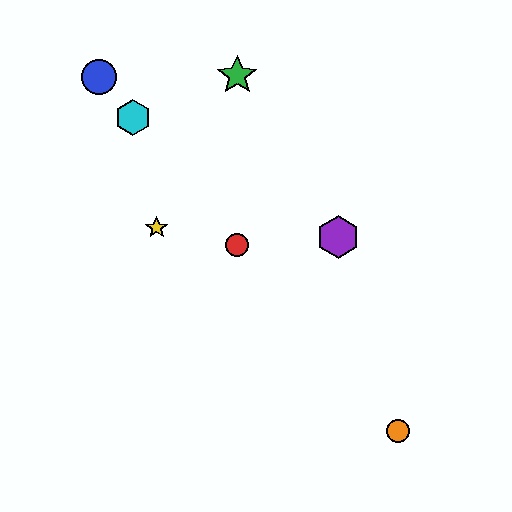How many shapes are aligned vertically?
2 shapes (the red circle, the green star) are aligned vertically.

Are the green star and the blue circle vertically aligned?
No, the green star is at x≈237 and the blue circle is at x≈99.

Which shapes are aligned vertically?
The red circle, the green star are aligned vertically.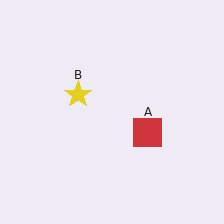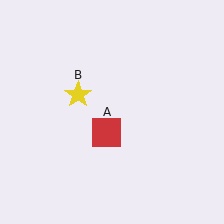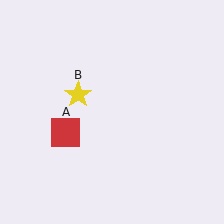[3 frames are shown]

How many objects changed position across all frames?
1 object changed position: red square (object A).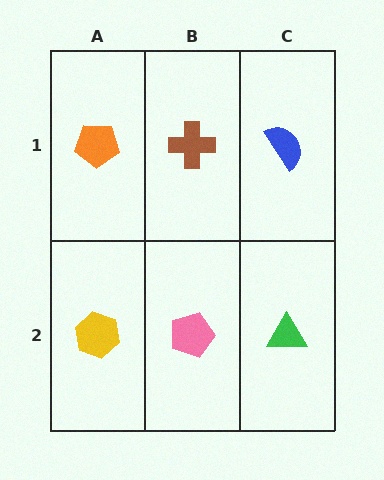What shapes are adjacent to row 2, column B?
A brown cross (row 1, column B), a yellow hexagon (row 2, column A), a green triangle (row 2, column C).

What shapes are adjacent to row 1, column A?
A yellow hexagon (row 2, column A), a brown cross (row 1, column B).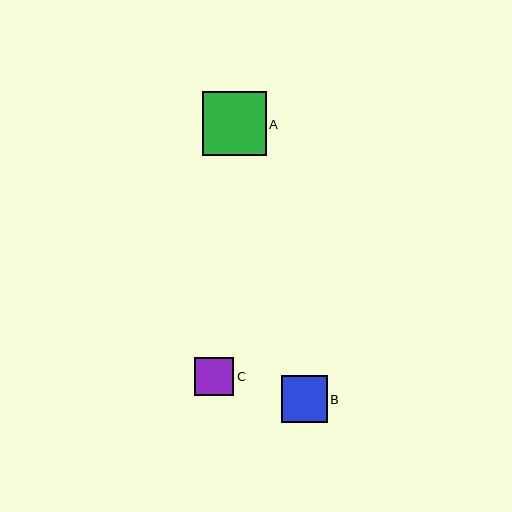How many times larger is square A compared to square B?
Square A is approximately 1.4 times the size of square B.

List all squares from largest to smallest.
From largest to smallest: A, B, C.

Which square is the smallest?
Square C is the smallest with a size of approximately 39 pixels.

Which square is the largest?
Square A is the largest with a size of approximately 64 pixels.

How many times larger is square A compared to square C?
Square A is approximately 1.6 times the size of square C.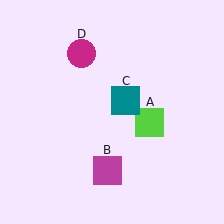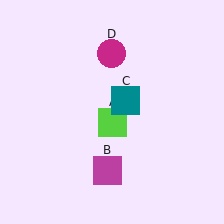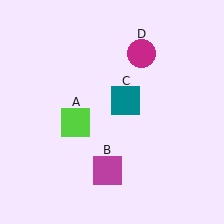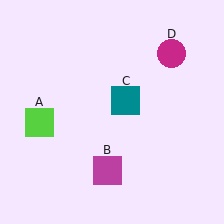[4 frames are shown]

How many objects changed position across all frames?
2 objects changed position: lime square (object A), magenta circle (object D).